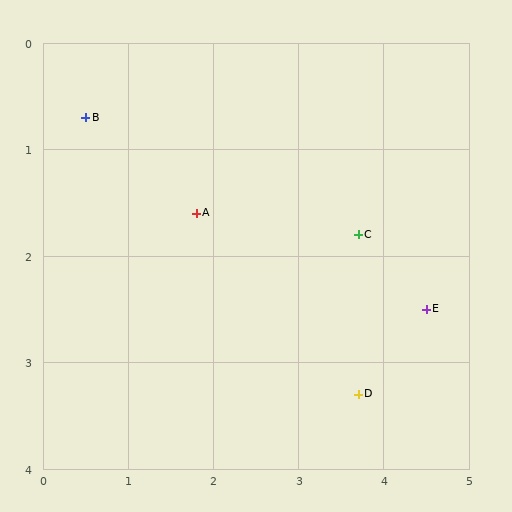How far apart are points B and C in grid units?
Points B and C are about 3.4 grid units apart.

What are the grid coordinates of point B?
Point B is at approximately (0.5, 0.7).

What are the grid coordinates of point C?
Point C is at approximately (3.7, 1.8).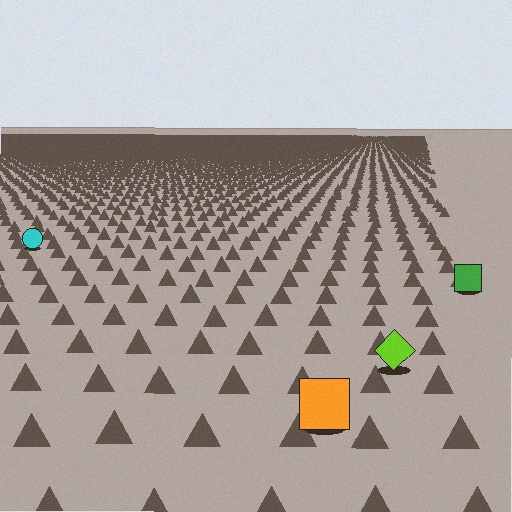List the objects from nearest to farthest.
From nearest to farthest: the orange square, the lime diamond, the green square, the cyan circle.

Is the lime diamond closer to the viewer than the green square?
Yes. The lime diamond is closer — you can tell from the texture gradient: the ground texture is coarser near it.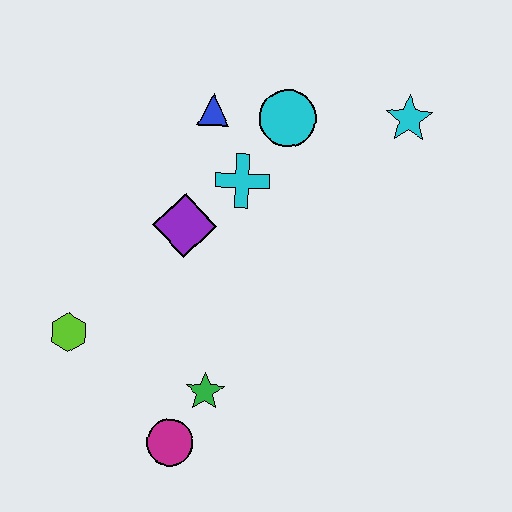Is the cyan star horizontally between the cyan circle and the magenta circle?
No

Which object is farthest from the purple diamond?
The cyan star is farthest from the purple diamond.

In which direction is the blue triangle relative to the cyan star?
The blue triangle is to the left of the cyan star.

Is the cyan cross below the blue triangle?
Yes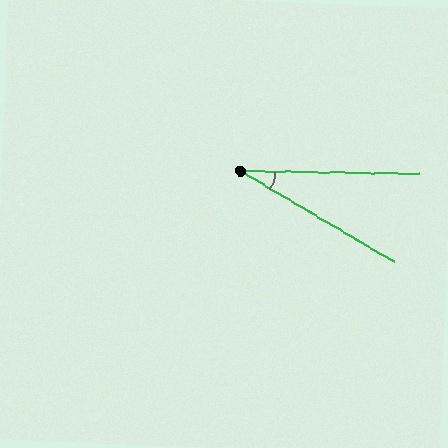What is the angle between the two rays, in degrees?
Approximately 30 degrees.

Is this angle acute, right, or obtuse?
It is acute.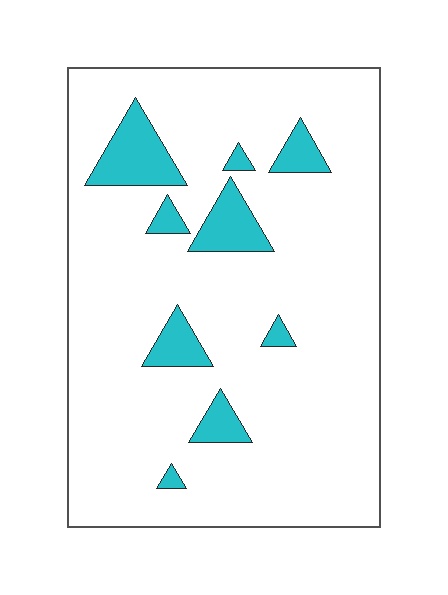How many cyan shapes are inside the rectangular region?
9.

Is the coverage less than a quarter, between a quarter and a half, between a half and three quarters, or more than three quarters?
Less than a quarter.